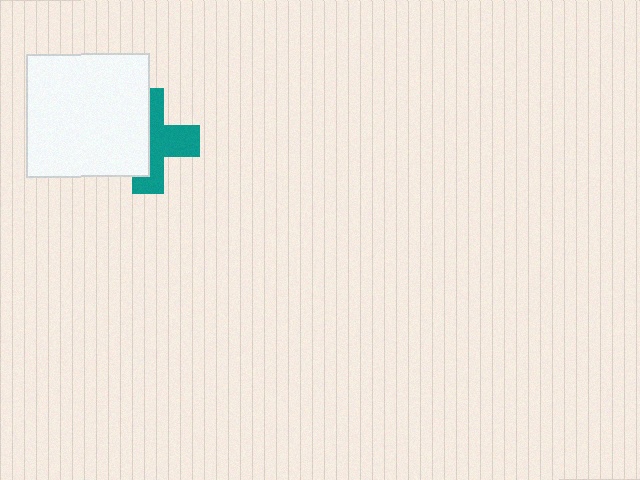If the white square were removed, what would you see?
You would see the complete teal cross.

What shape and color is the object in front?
The object in front is a white square.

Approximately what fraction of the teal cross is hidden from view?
Roughly 49% of the teal cross is hidden behind the white square.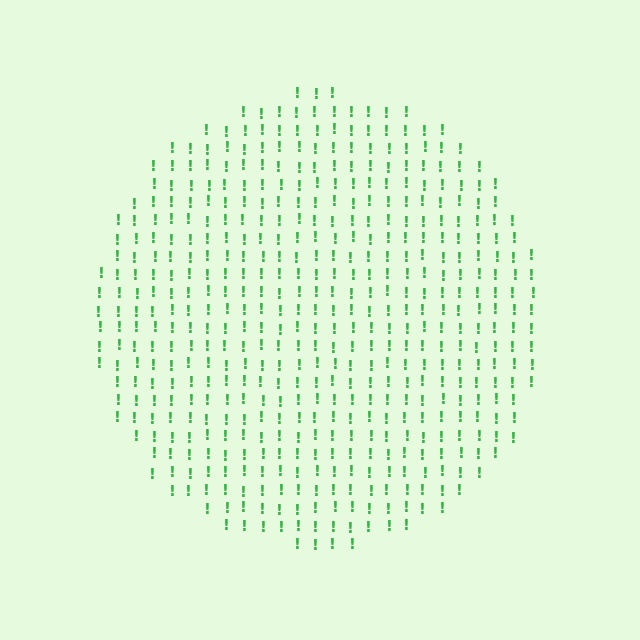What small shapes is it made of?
It is made of small exclamation marks.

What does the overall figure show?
The overall figure shows a circle.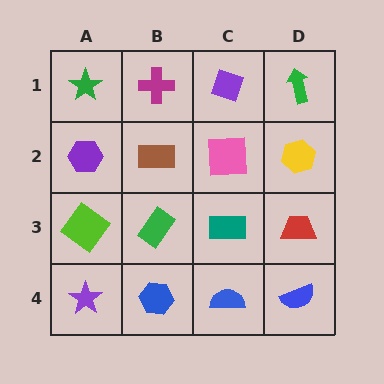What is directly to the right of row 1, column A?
A magenta cross.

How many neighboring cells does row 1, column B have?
3.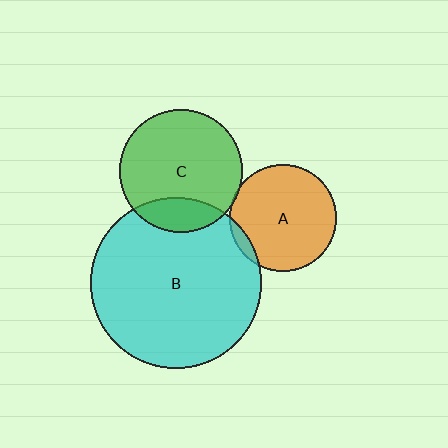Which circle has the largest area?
Circle B (cyan).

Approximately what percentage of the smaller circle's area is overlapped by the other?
Approximately 5%.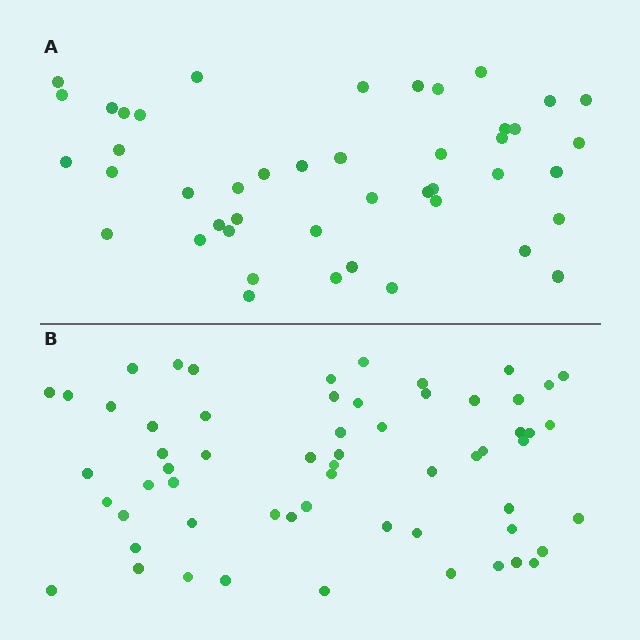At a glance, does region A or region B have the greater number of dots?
Region B (the bottom region) has more dots.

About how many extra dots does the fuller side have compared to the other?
Region B has approximately 15 more dots than region A.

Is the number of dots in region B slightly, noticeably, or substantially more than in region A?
Region B has noticeably more, but not dramatically so. The ratio is roughly 1.3 to 1.